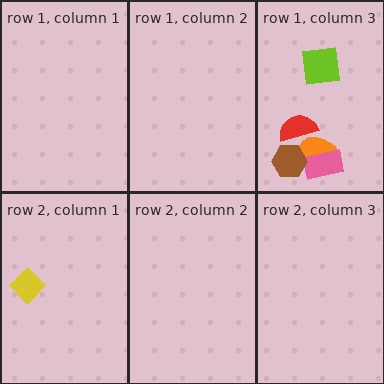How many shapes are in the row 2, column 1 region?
1.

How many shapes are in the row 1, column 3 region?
5.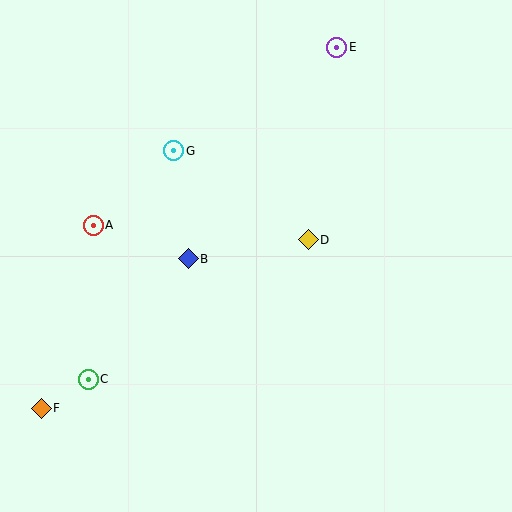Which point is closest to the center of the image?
Point D at (308, 240) is closest to the center.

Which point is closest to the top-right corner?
Point E is closest to the top-right corner.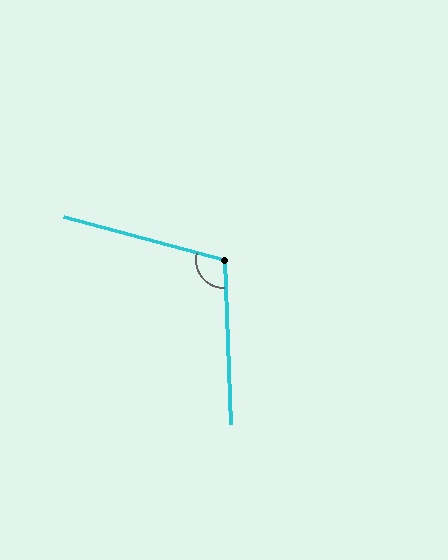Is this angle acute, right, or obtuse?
It is obtuse.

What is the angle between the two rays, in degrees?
Approximately 107 degrees.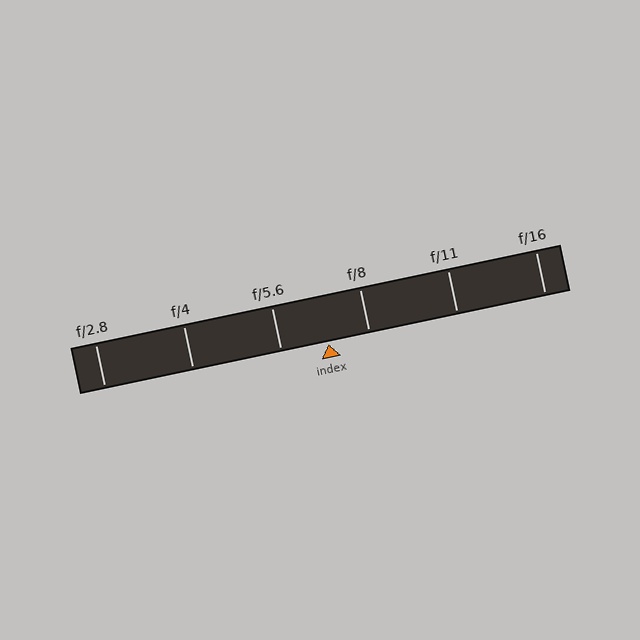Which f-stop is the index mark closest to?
The index mark is closest to f/8.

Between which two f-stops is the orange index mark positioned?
The index mark is between f/5.6 and f/8.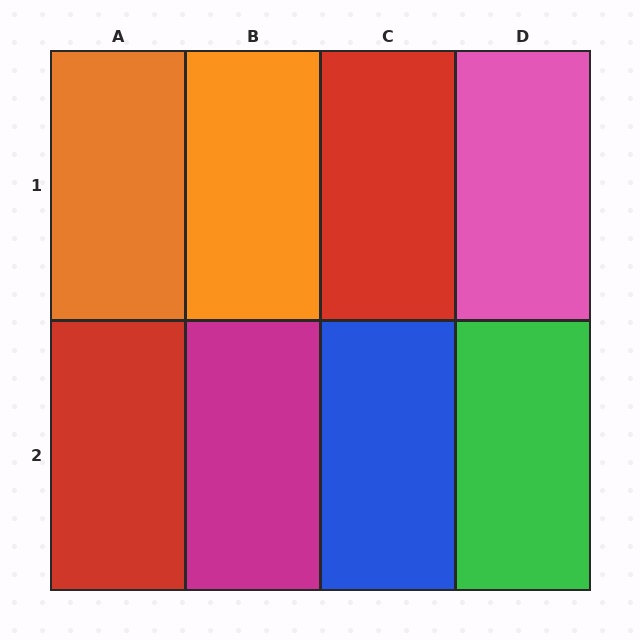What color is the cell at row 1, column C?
Red.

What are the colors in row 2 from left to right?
Red, magenta, blue, green.